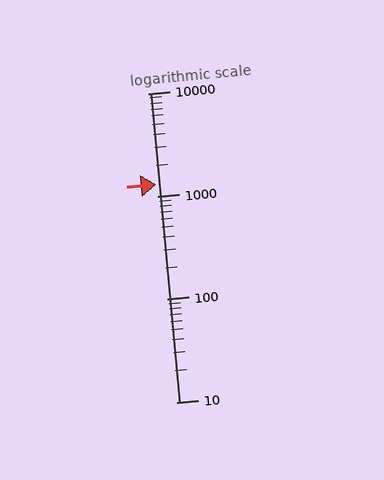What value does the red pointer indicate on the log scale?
The pointer indicates approximately 1300.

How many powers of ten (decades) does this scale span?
The scale spans 3 decades, from 10 to 10000.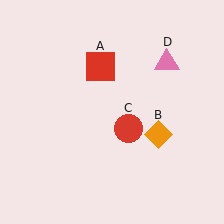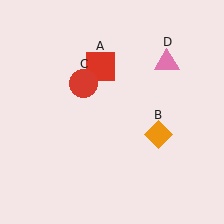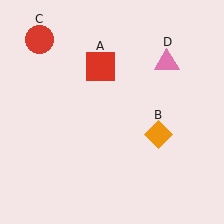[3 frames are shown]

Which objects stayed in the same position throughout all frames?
Red square (object A) and orange diamond (object B) and pink triangle (object D) remained stationary.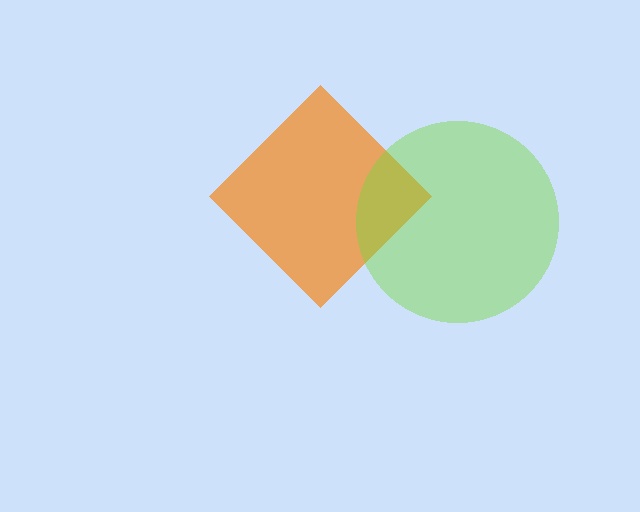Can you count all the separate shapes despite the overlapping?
Yes, there are 2 separate shapes.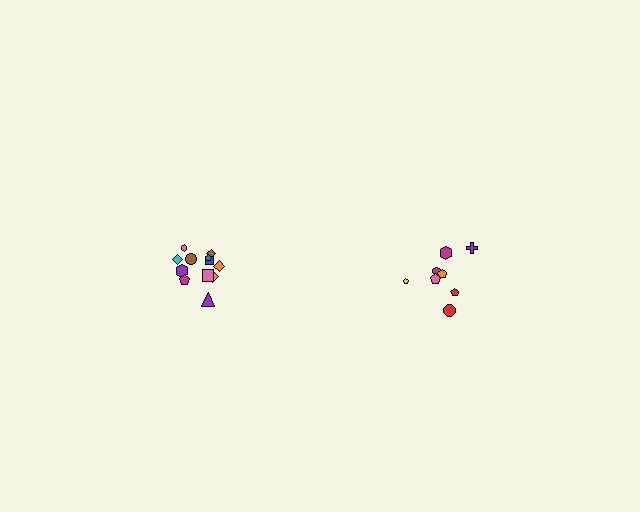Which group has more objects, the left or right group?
The left group.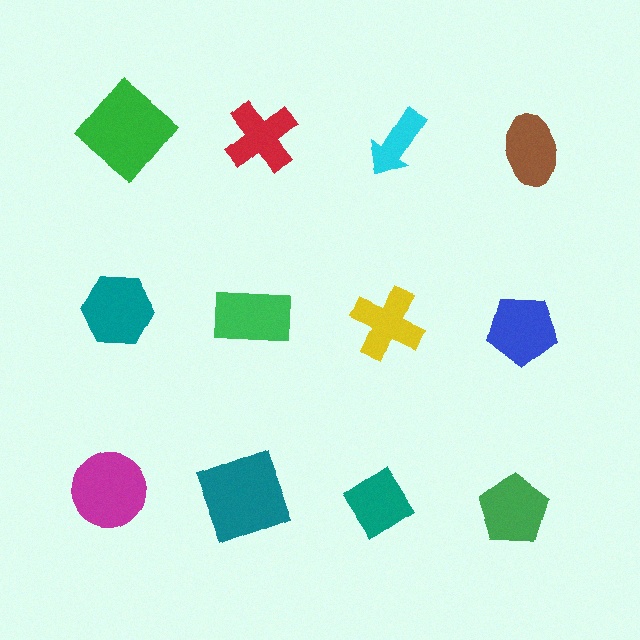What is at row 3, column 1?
A magenta circle.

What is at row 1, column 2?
A red cross.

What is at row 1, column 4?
A brown ellipse.